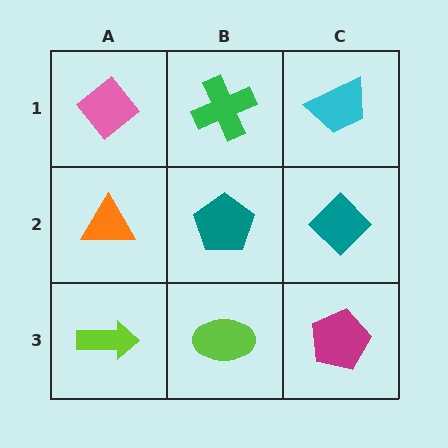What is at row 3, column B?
A lime ellipse.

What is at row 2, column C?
A teal diamond.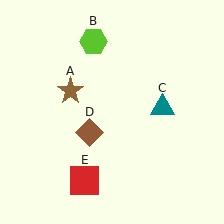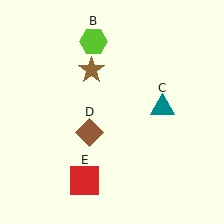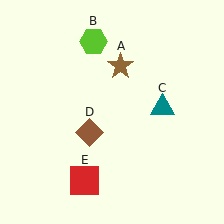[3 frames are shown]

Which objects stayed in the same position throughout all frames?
Lime hexagon (object B) and teal triangle (object C) and brown diamond (object D) and red square (object E) remained stationary.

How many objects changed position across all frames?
1 object changed position: brown star (object A).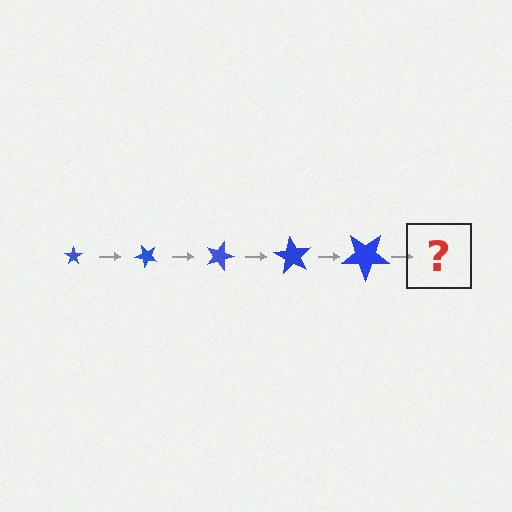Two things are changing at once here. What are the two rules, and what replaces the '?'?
The two rules are that the star grows larger each step and it rotates 45 degrees each step. The '?' should be a star, larger than the previous one and rotated 225 degrees from the start.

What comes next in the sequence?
The next element should be a star, larger than the previous one and rotated 225 degrees from the start.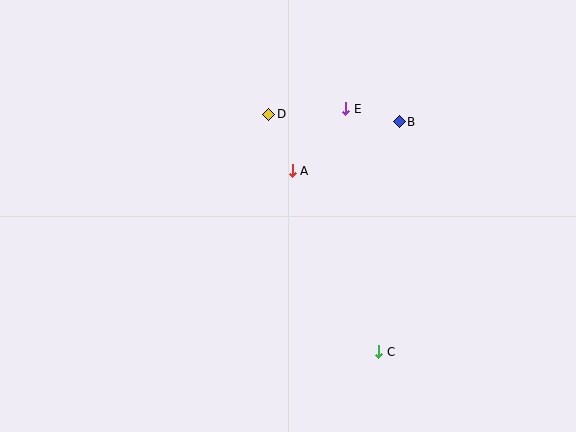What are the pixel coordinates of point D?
Point D is at (269, 114).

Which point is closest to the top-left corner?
Point D is closest to the top-left corner.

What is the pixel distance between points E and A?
The distance between E and A is 82 pixels.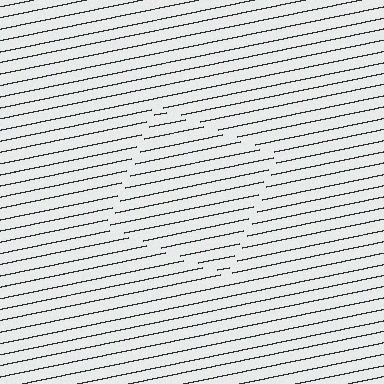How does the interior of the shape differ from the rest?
The interior of the shape contains the same grating, shifted by half a period — the contour is defined by the phase discontinuity where line-ends from the inner and outer gratings abut.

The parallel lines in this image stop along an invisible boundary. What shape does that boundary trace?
An illusory square. The interior of the shape contains the same grating, shifted by half a period — the contour is defined by the phase discontinuity where line-ends from the inner and outer gratings abut.